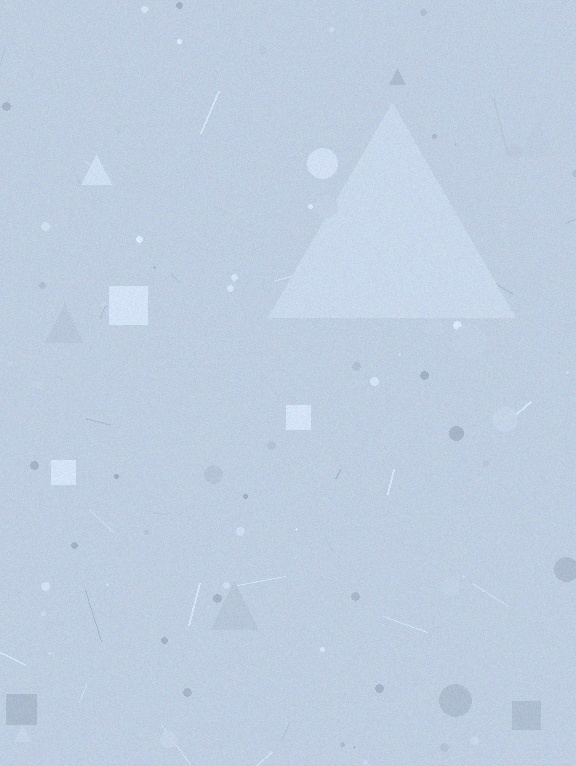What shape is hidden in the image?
A triangle is hidden in the image.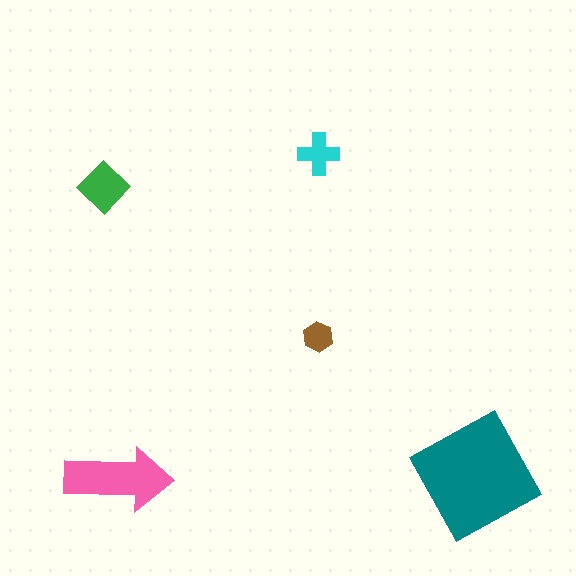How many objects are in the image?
There are 5 objects in the image.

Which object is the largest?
The teal square.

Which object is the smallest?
The brown hexagon.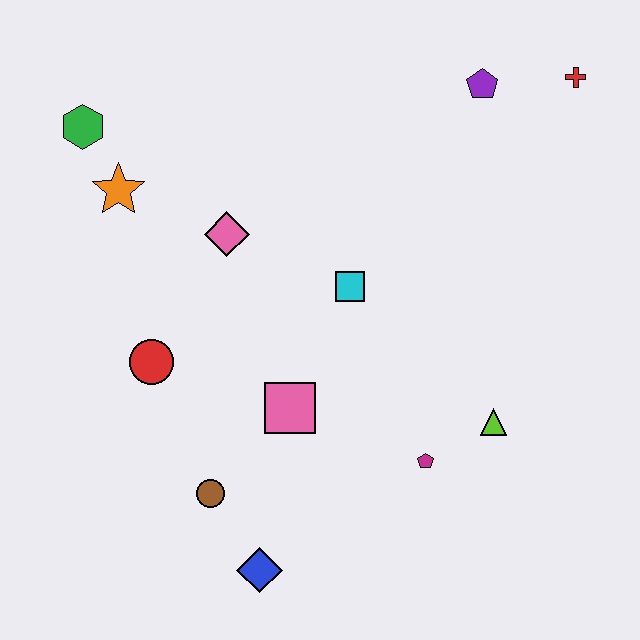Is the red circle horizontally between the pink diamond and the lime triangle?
No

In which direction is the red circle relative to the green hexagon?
The red circle is below the green hexagon.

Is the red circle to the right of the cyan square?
No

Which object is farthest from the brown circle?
The red cross is farthest from the brown circle.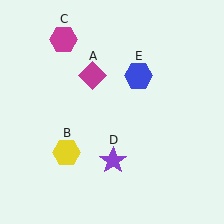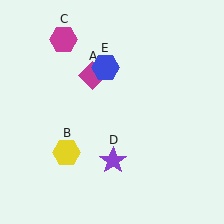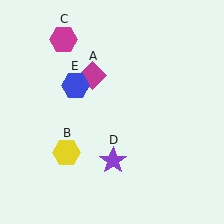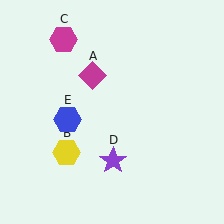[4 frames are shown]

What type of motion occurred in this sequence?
The blue hexagon (object E) rotated counterclockwise around the center of the scene.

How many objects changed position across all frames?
1 object changed position: blue hexagon (object E).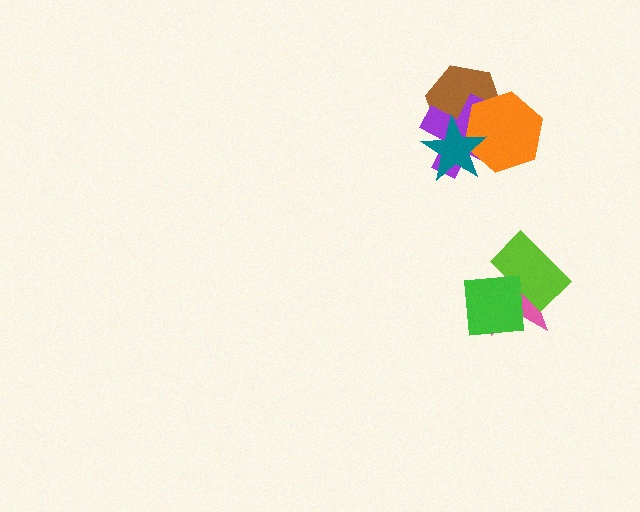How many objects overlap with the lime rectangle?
2 objects overlap with the lime rectangle.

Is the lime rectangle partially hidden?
Yes, it is partially covered by another shape.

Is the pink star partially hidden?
Yes, it is partially covered by another shape.